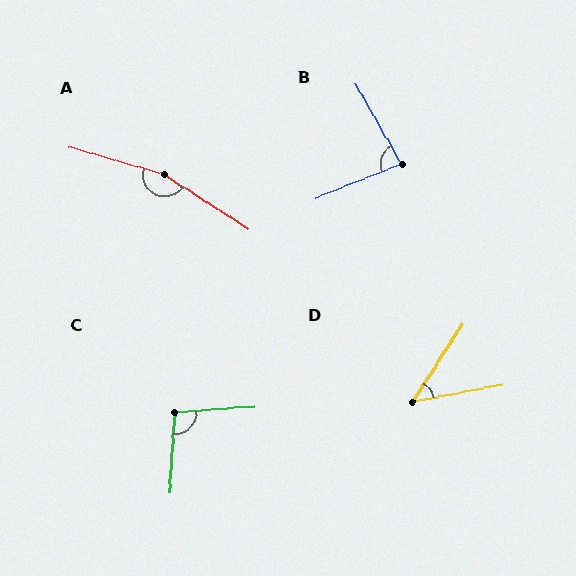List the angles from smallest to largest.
D (46°), B (82°), C (98°), A (163°).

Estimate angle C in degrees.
Approximately 98 degrees.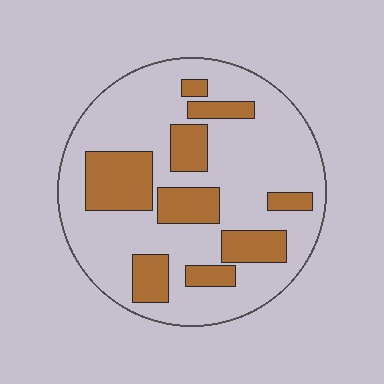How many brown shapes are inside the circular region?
9.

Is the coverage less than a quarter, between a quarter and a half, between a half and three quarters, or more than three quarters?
Between a quarter and a half.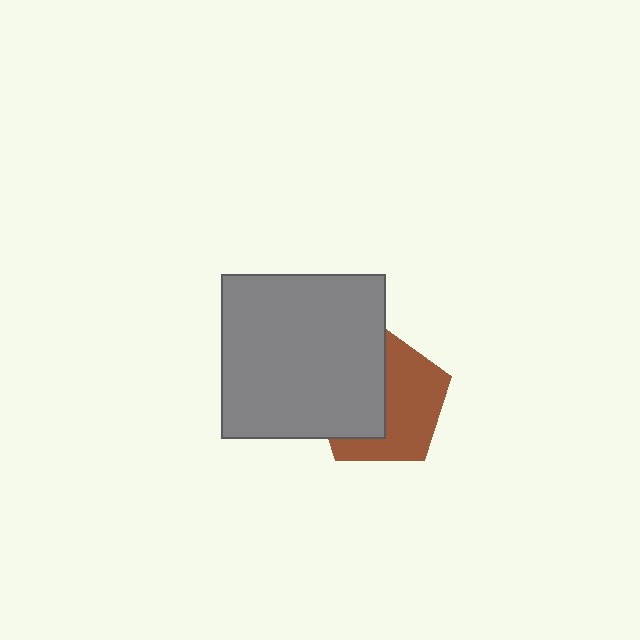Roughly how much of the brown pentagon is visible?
About half of it is visible (roughly 53%).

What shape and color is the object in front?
The object in front is a gray square.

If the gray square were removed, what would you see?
You would see the complete brown pentagon.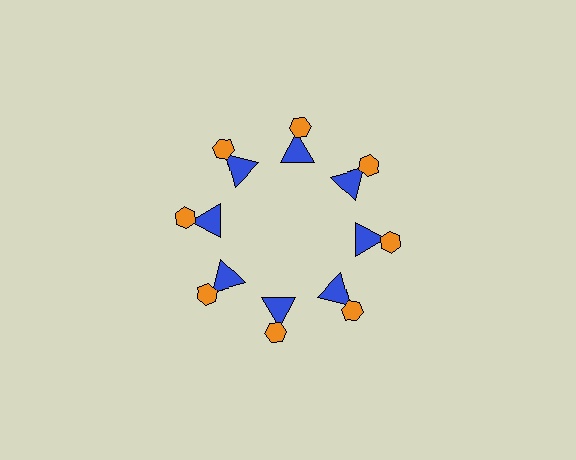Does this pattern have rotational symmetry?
Yes, this pattern has 8-fold rotational symmetry. It looks the same after rotating 45 degrees around the center.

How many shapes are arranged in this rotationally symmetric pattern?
There are 16 shapes, arranged in 8 groups of 2.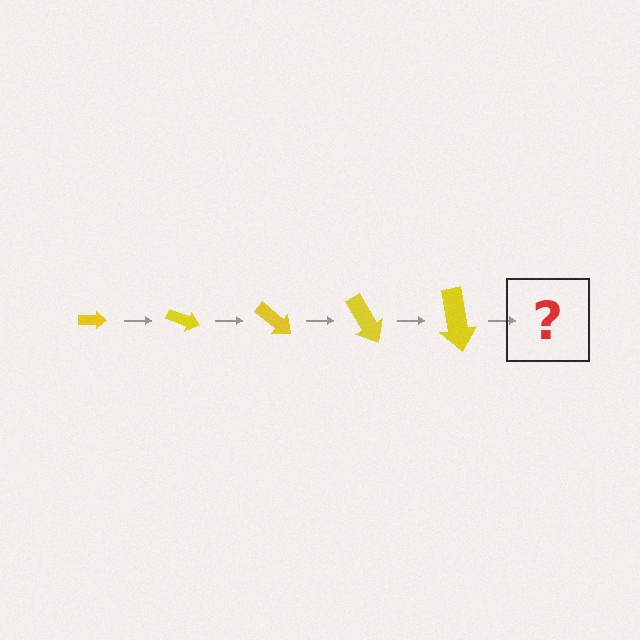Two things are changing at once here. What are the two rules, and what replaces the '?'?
The two rules are that the arrow grows larger each step and it rotates 20 degrees each step. The '?' should be an arrow, larger than the previous one and rotated 100 degrees from the start.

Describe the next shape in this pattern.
It should be an arrow, larger than the previous one and rotated 100 degrees from the start.